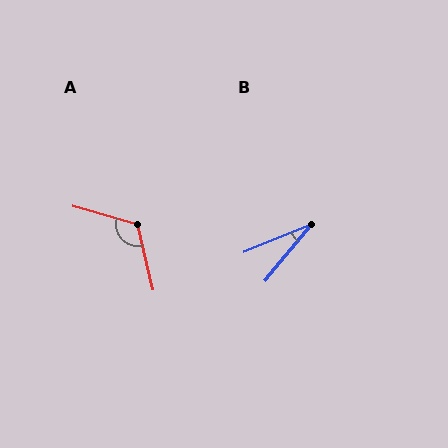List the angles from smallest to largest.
B (28°), A (119°).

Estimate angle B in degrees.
Approximately 28 degrees.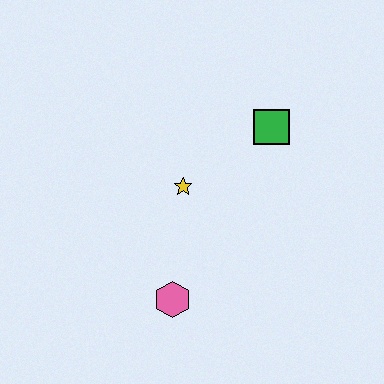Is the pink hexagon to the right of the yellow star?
No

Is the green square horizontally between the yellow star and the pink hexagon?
No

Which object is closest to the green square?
The yellow star is closest to the green square.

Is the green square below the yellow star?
No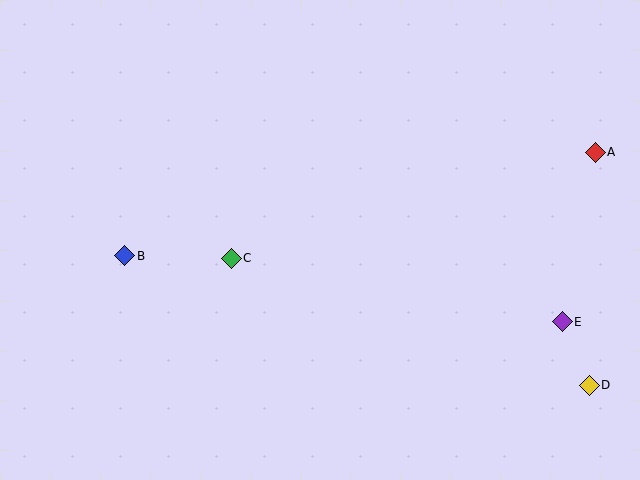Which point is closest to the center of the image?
Point C at (231, 258) is closest to the center.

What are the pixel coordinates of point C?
Point C is at (231, 258).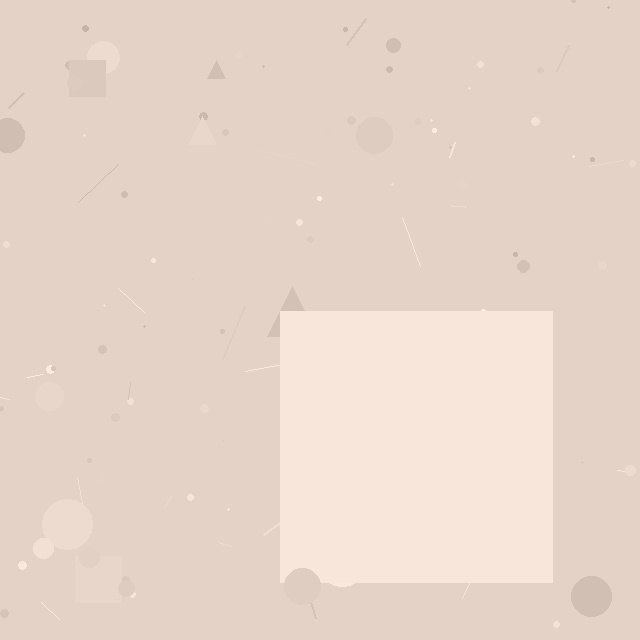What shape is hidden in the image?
A square is hidden in the image.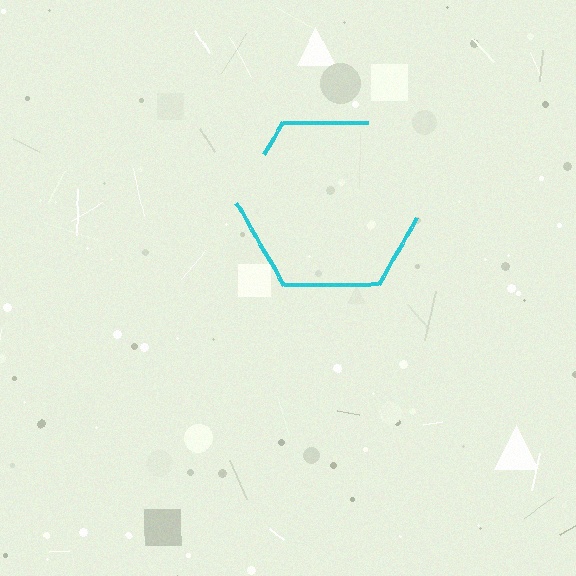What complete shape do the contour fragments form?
The contour fragments form a hexagon.